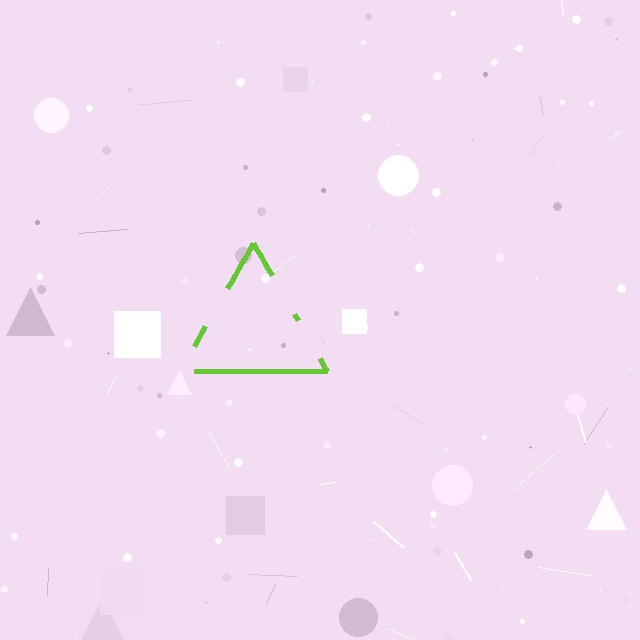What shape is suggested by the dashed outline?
The dashed outline suggests a triangle.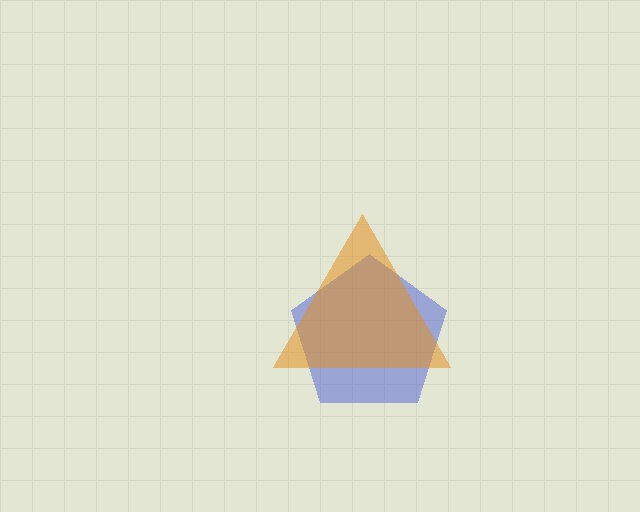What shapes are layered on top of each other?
The layered shapes are: a blue pentagon, an orange triangle.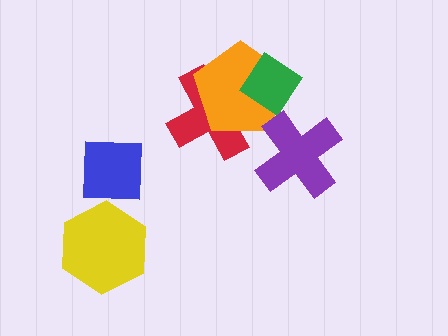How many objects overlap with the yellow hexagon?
0 objects overlap with the yellow hexagon.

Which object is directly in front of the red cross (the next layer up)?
The orange pentagon is directly in front of the red cross.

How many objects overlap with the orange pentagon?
2 objects overlap with the orange pentagon.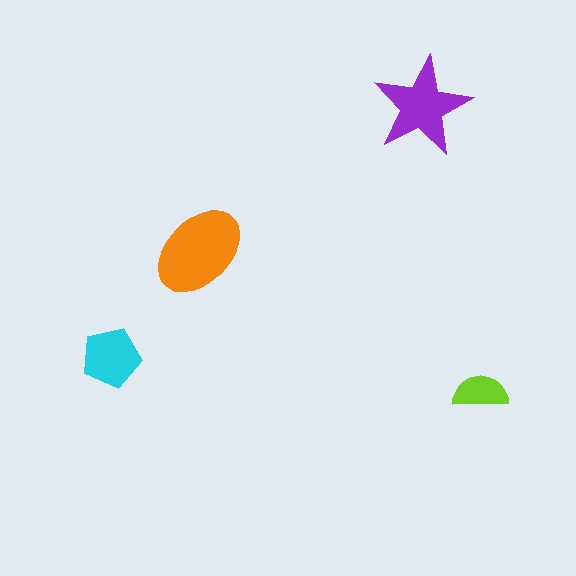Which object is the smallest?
The lime semicircle.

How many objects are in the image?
There are 4 objects in the image.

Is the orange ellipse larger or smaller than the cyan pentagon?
Larger.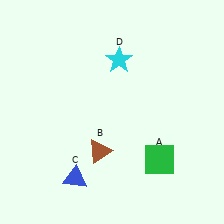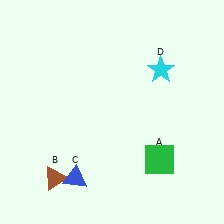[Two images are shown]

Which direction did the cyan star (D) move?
The cyan star (D) moved right.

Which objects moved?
The objects that moved are: the brown triangle (B), the cyan star (D).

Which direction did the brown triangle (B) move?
The brown triangle (B) moved left.